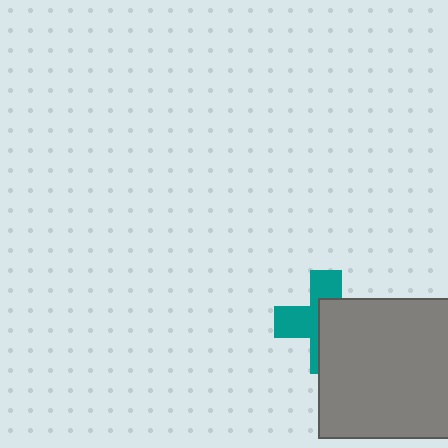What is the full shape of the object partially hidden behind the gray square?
The partially hidden object is a teal cross.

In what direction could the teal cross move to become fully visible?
The teal cross could move left. That would shift it out from behind the gray square entirely.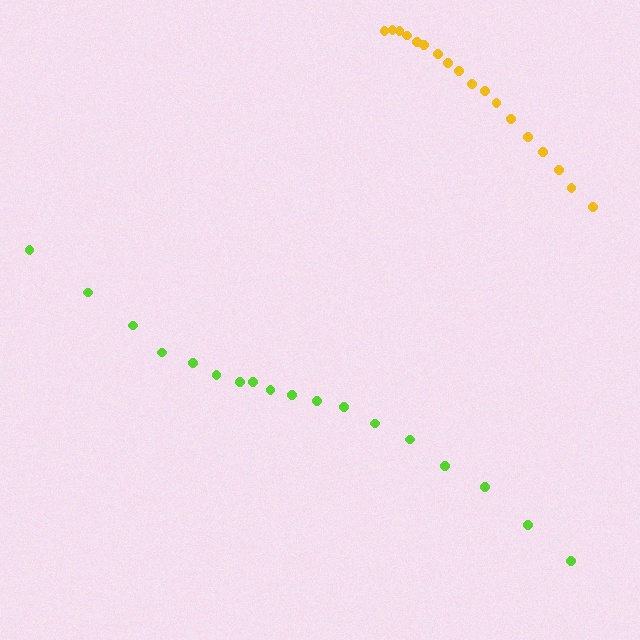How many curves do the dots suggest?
There are 2 distinct paths.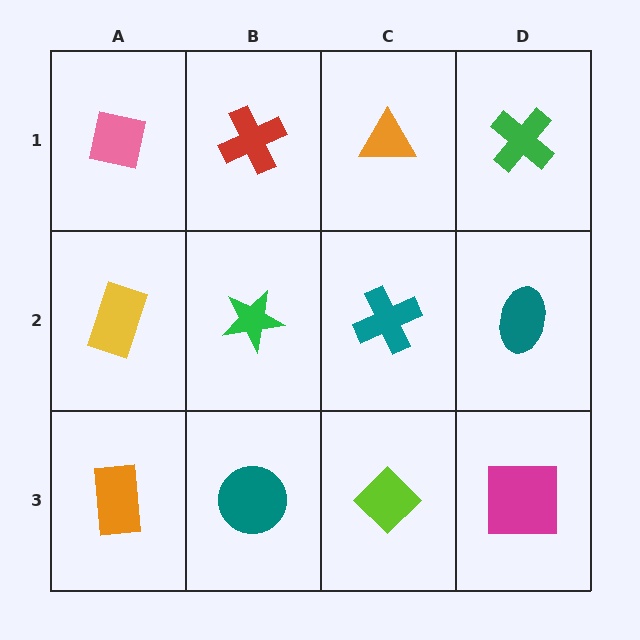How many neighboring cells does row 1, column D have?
2.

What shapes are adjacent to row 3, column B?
A green star (row 2, column B), an orange rectangle (row 3, column A), a lime diamond (row 3, column C).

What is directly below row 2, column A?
An orange rectangle.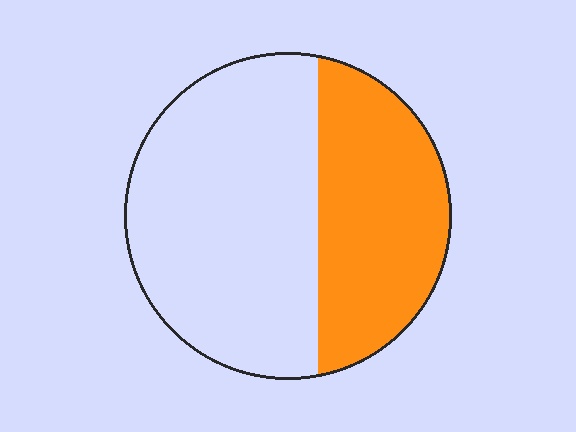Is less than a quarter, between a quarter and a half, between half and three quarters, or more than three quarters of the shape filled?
Between a quarter and a half.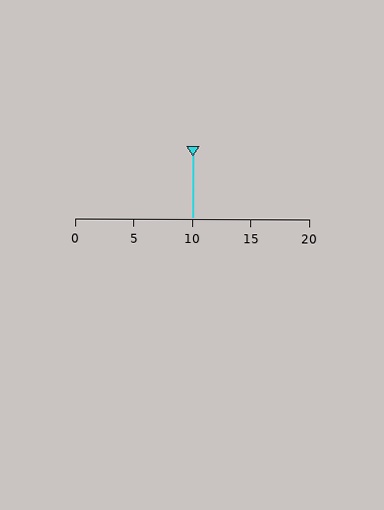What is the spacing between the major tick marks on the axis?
The major ticks are spaced 5 apart.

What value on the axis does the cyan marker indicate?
The marker indicates approximately 10.